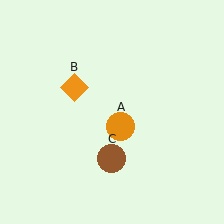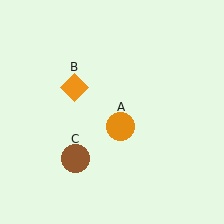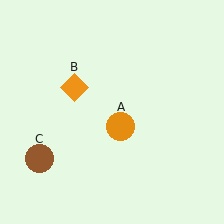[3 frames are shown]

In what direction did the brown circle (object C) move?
The brown circle (object C) moved left.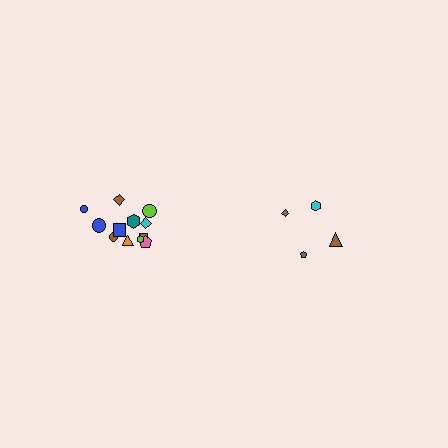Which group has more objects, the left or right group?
The left group.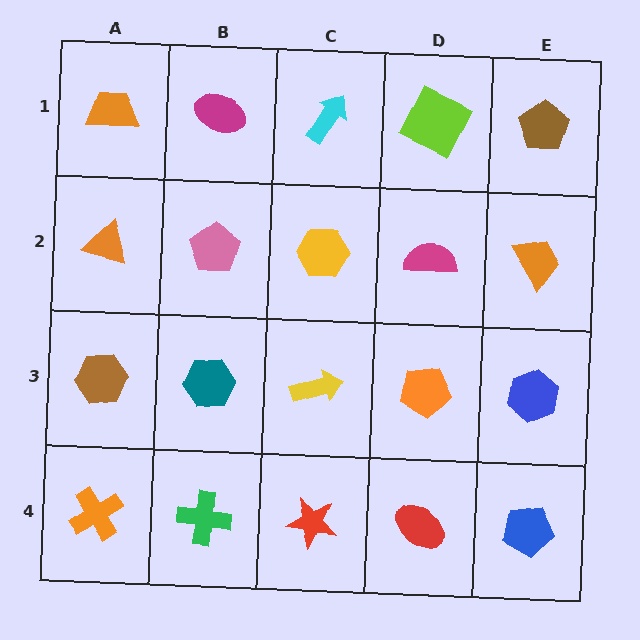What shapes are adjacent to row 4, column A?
A brown hexagon (row 3, column A), a green cross (row 4, column B).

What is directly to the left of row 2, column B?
An orange triangle.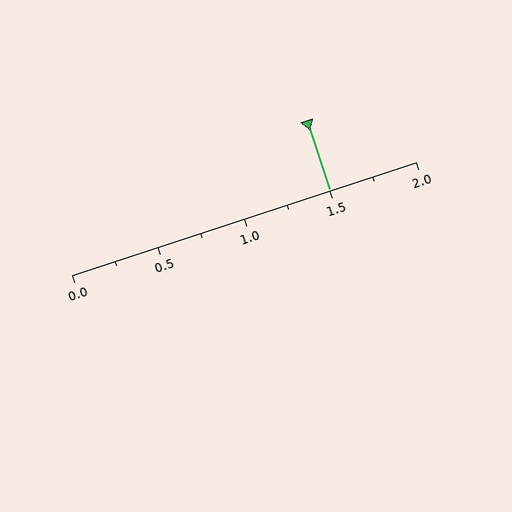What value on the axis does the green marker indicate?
The marker indicates approximately 1.5.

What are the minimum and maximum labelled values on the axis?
The axis runs from 0.0 to 2.0.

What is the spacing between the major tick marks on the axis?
The major ticks are spaced 0.5 apart.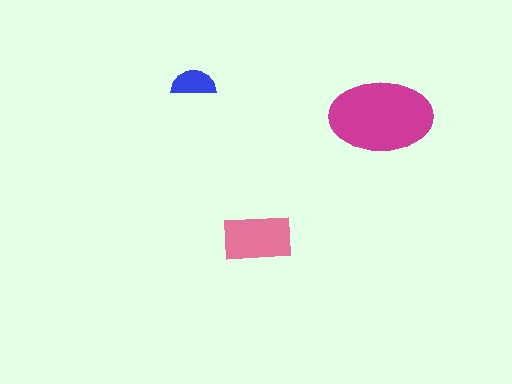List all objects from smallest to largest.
The blue semicircle, the pink rectangle, the magenta ellipse.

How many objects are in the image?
There are 3 objects in the image.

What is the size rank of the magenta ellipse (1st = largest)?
1st.